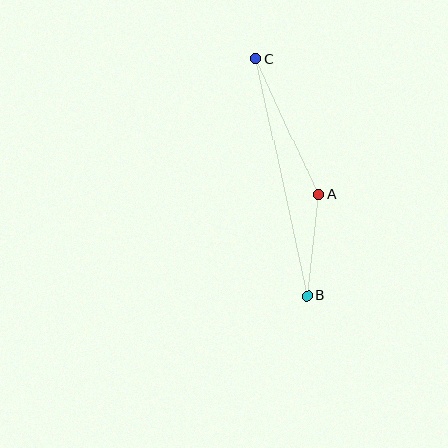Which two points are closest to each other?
Points A and B are closest to each other.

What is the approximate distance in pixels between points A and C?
The distance between A and C is approximately 150 pixels.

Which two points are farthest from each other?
Points B and C are farthest from each other.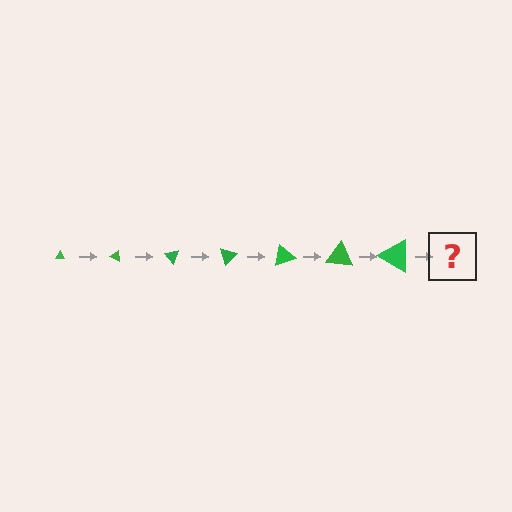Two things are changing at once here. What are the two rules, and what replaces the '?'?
The two rules are that the triangle grows larger each step and it rotates 25 degrees each step. The '?' should be a triangle, larger than the previous one and rotated 175 degrees from the start.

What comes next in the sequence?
The next element should be a triangle, larger than the previous one and rotated 175 degrees from the start.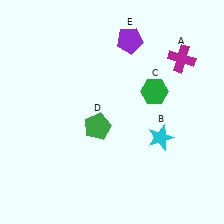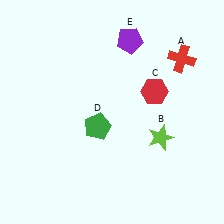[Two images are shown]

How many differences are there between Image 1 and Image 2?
There are 3 differences between the two images.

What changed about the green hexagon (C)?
In Image 1, C is green. In Image 2, it changed to red.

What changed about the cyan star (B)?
In Image 1, B is cyan. In Image 2, it changed to lime.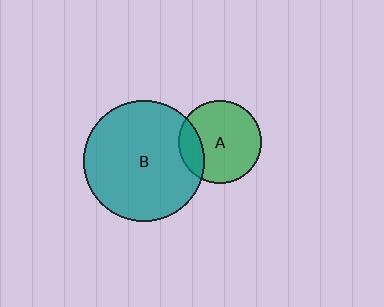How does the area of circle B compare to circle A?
Approximately 2.1 times.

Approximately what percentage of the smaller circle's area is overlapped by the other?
Approximately 20%.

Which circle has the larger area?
Circle B (teal).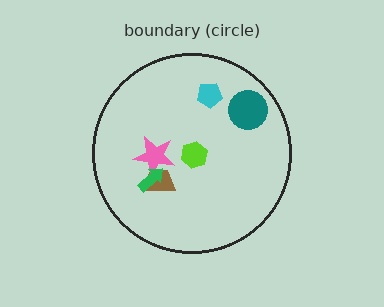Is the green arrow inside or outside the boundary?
Inside.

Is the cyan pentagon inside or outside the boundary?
Inside.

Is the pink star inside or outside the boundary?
Inside.